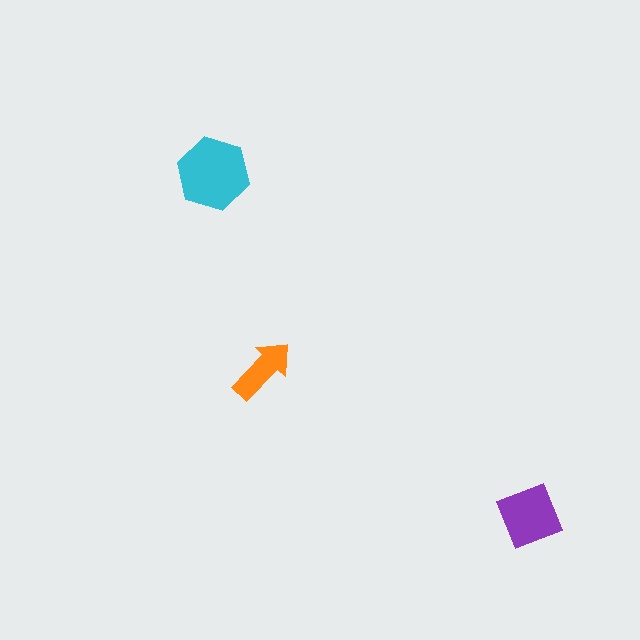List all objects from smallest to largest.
The orange arrow, the purple diamond, the cyan hexagon.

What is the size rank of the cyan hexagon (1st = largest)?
1st.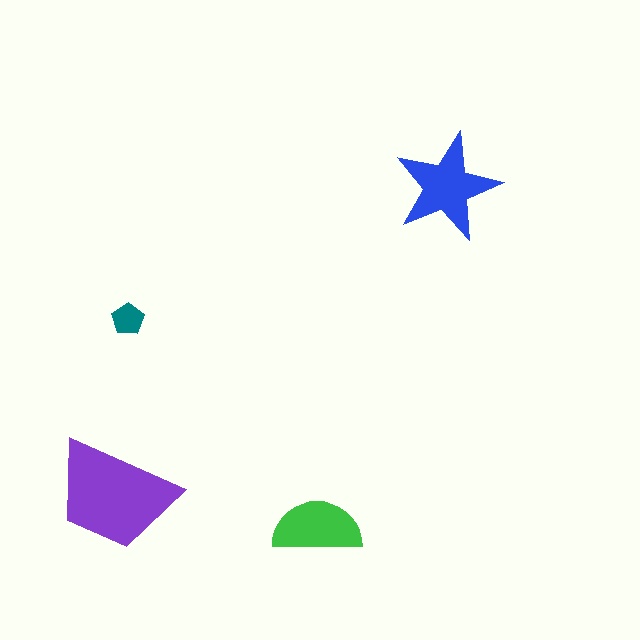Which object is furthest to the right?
The blue star is rightmost.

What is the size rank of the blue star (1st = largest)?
2nd.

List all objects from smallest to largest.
The teal pentagon, the green semicircle, the blue star, the purple trapezoid.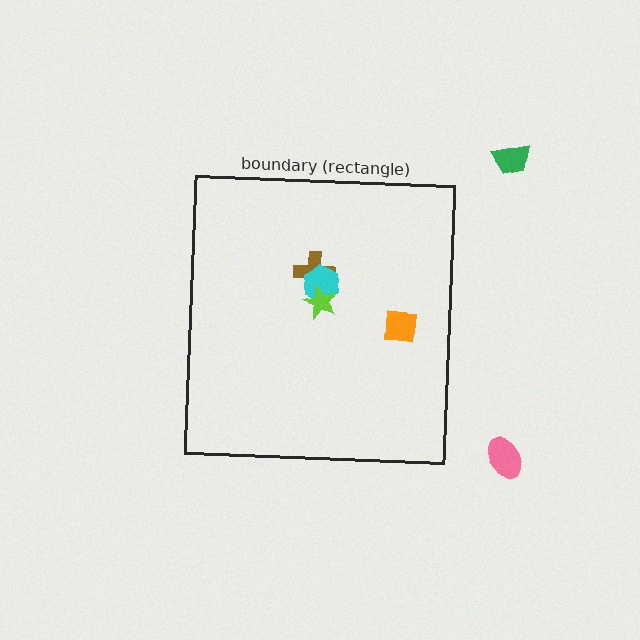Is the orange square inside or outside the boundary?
Inside.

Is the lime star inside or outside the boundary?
Inside.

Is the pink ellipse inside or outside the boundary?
Outside.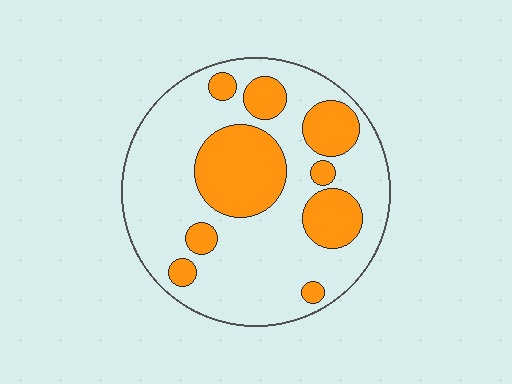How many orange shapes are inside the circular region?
9.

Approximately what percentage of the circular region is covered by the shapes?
Approximately 30%.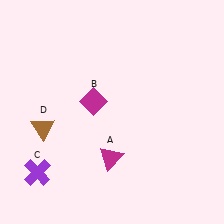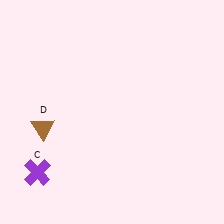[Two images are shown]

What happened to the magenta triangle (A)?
The magenta triangle (A) was removed in Image 2. It was in the bottom-left area of Image 1.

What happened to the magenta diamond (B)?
The magenta diamond (B) was removed in Image 2. It was in the top-left area of Image 1.